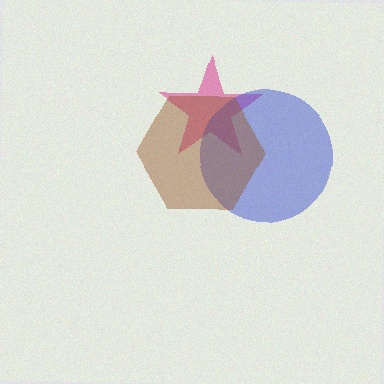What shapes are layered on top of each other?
The layered shapes are: a pink star, a blue circle, a brown hexagon.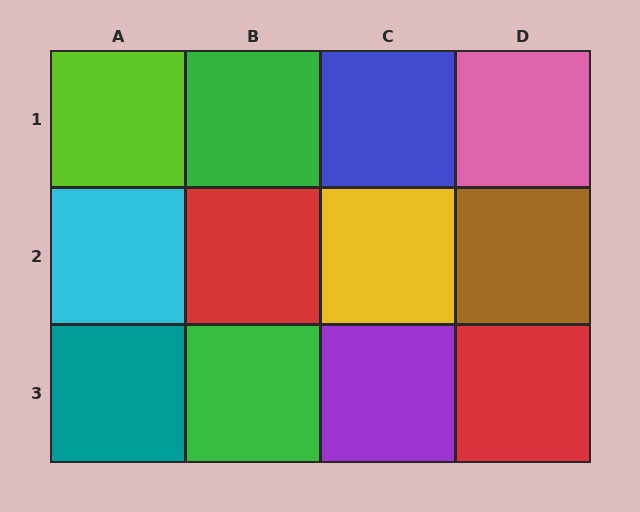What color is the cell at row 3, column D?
Red.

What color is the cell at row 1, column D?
Pink.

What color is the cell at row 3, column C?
Purple.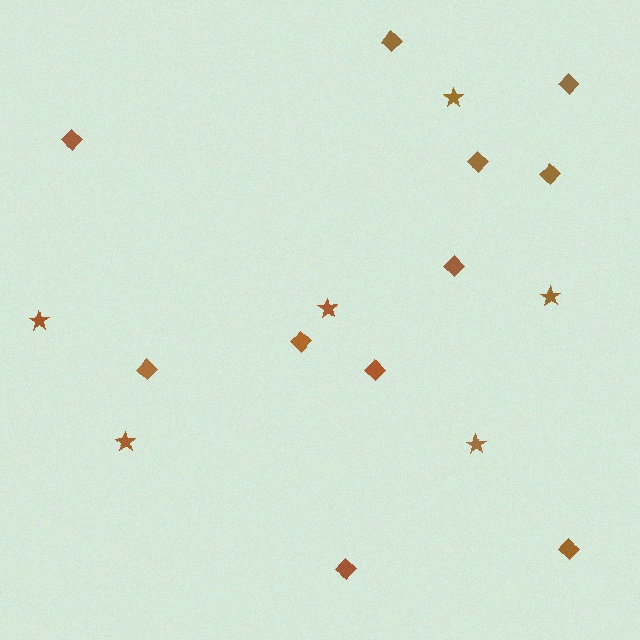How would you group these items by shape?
There are 2 groups: one group of diamonds (11) and one group of stars (6).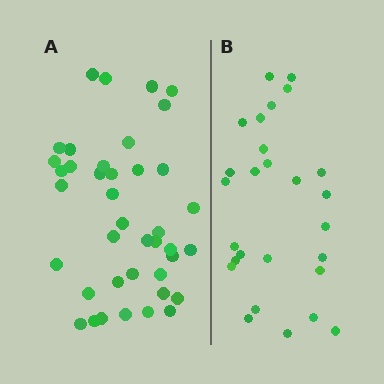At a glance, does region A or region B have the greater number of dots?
Region A (the left region) has more dots.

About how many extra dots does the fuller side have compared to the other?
Region A has approximately 15 more dots than region B.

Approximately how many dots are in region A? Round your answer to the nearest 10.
About 40 dots.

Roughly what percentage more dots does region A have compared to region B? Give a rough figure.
About 50% more.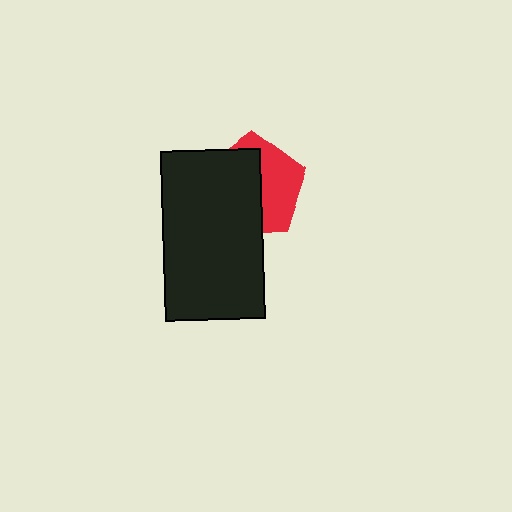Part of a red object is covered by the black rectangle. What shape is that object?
It is a pentagon.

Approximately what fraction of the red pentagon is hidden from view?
Roughly 56% of the red pentagon is hidden behind the black rectangle.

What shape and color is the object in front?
The object in front is a black rectangle.